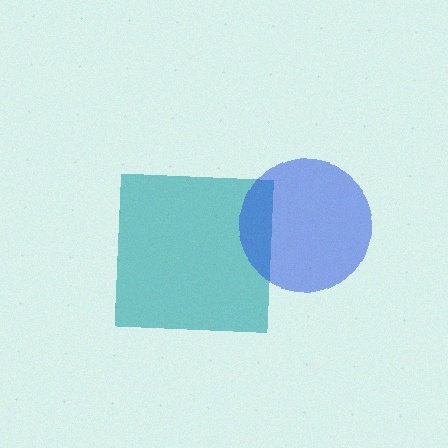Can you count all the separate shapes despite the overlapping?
Yes, there are 2 separate shapes.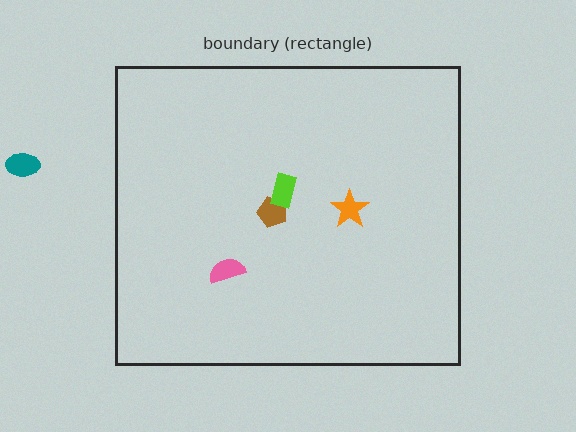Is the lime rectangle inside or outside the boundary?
Inside.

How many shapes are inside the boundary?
4 inside, 1 outside.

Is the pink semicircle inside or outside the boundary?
Inside.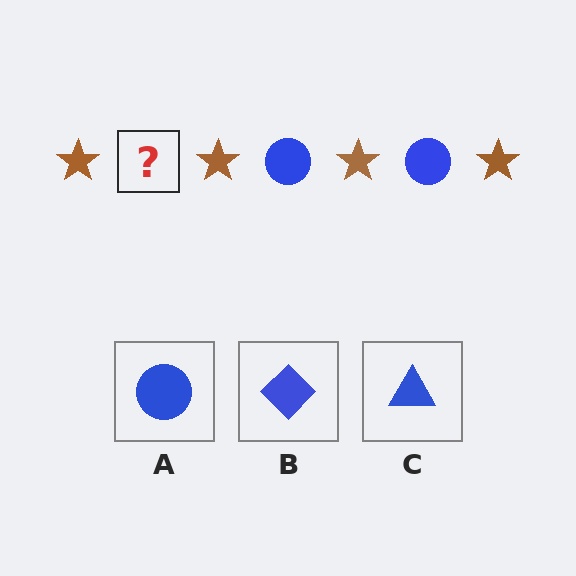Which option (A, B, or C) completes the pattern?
A.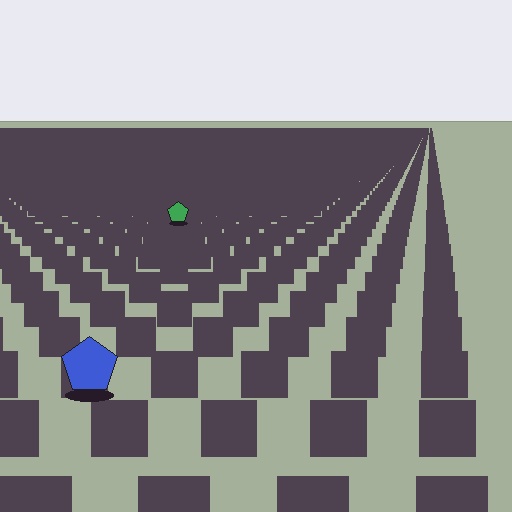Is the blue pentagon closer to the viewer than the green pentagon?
Yes. The blue pentagon is closer — you can tell from the texture gradient: the ground texture is coarser near it.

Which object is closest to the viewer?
The blue pentagon is closest. The texture marks near it are larger and more spread out.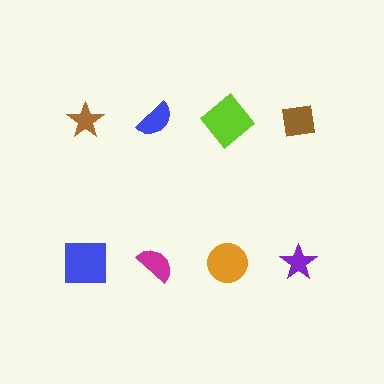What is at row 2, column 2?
A magenta semicircle.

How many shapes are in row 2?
4 shapes.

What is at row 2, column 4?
A purple star.